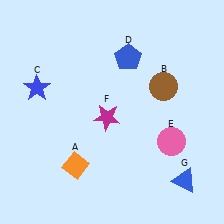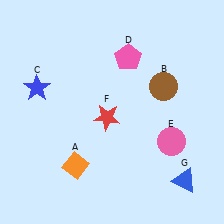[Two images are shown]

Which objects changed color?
D changed from blue to pink. F changed from magenta to red.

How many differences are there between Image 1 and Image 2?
There are 2 differences between the two images.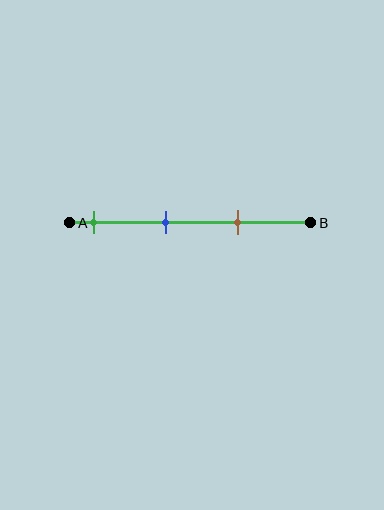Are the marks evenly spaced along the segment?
Yes, the marks are approximately evenly spaced.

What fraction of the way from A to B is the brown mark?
The brown mark is approximately 70% (0.7) of the way from A to B.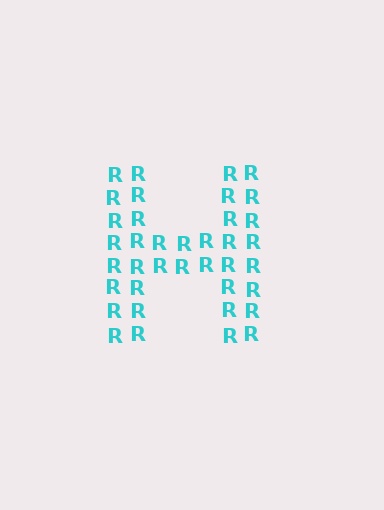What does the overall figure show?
The overall figure shows the letter H.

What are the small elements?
The small elements are letter R's.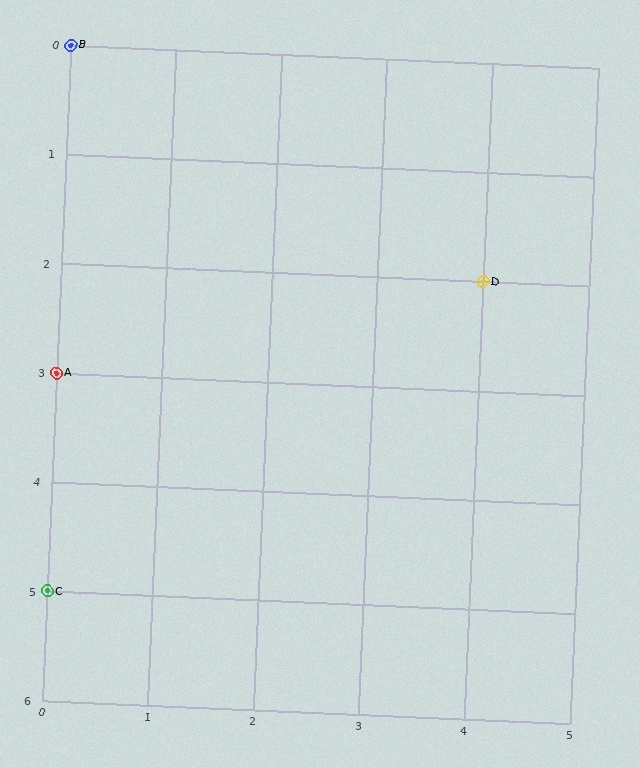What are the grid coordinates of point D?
Point D is at grid coordinates (4, 2).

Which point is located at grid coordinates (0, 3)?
Point A is at (0, 3).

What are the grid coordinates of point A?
Point A is at grid coordinates (0, 3).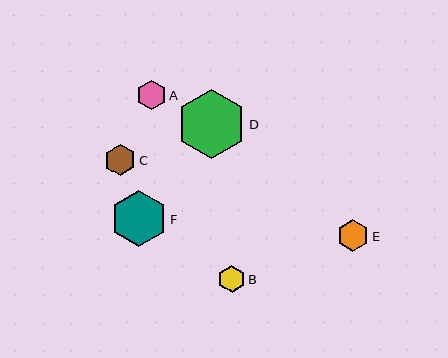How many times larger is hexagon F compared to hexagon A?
Hexagon F is approximately 1.9 times the size of hexagon A.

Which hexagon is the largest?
Hexagon D is the largest with a size of approximately 69 pixels.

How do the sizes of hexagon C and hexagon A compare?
Hexagon C and hexagon A are approximately the same size.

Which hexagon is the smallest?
Hexagon B is the smallest with a size of approximately 27 pixels.